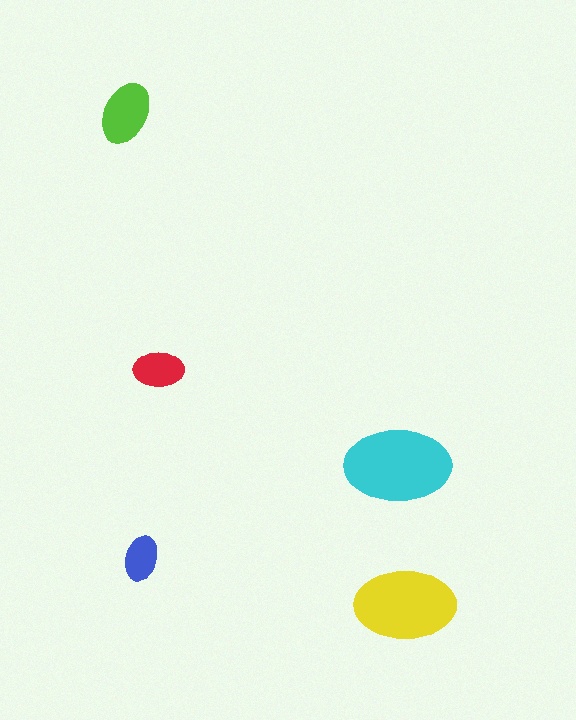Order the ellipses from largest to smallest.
the cyan one, the yellow one, the lime one, the red one, the blue one.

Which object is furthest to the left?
The lime ellipse is leftmost.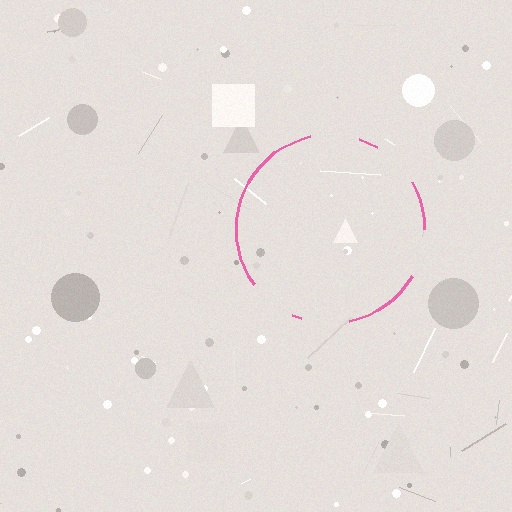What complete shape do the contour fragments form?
The contour fragments form a circle.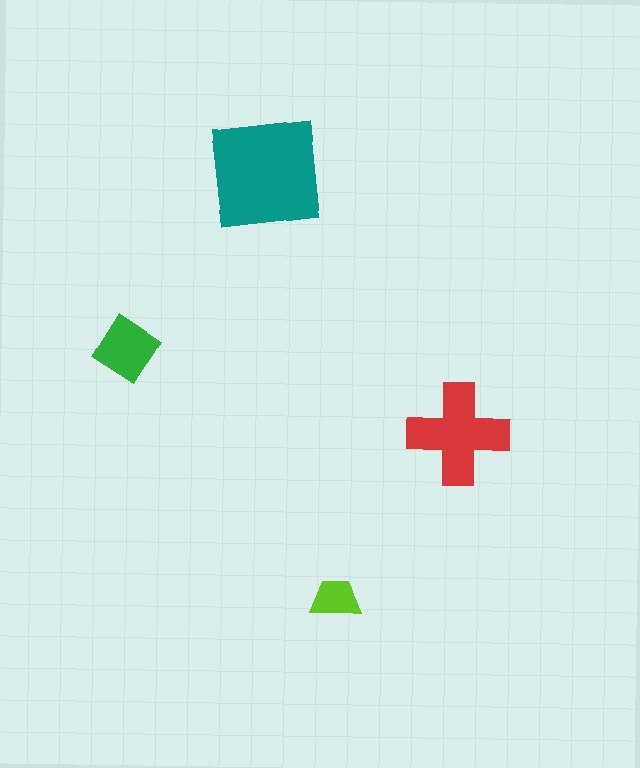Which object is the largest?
The teal square.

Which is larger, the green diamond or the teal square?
The teal square.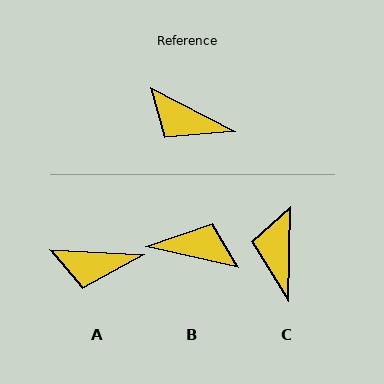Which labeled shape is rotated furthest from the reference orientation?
B, about 165 degrees away.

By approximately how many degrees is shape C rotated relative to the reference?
Approximately 63 degrees clockwise.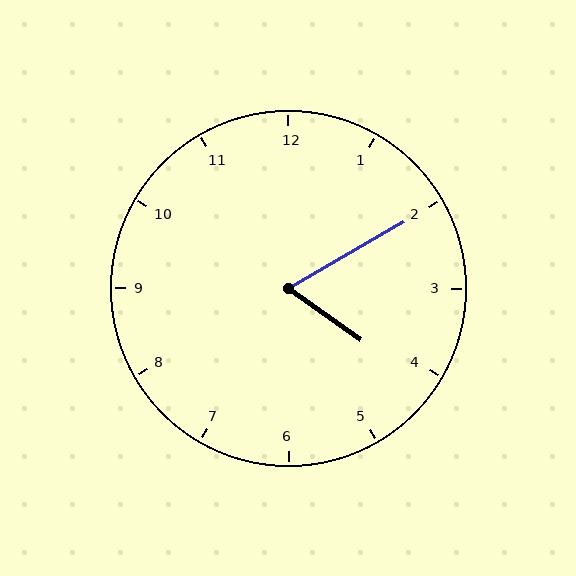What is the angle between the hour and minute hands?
Approximately 65 degrees.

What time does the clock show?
4:10.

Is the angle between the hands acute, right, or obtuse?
It is acute.